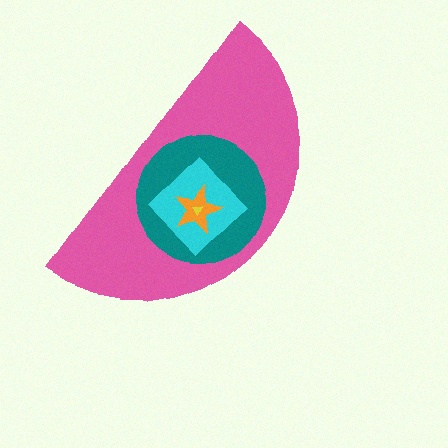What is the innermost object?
The yellow triangle.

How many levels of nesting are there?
5.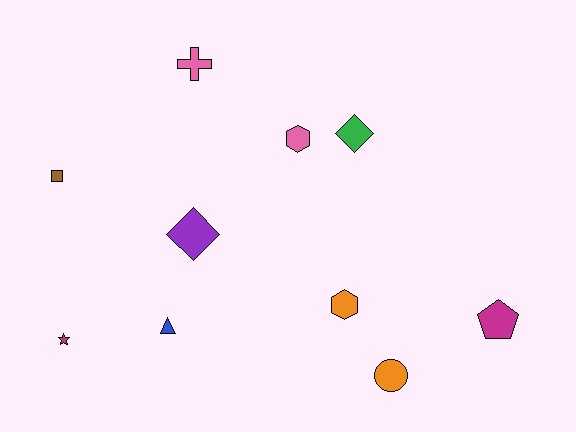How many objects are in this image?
There are 10 objects.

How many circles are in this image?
There is 1 circle.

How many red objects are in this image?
There are no red objects.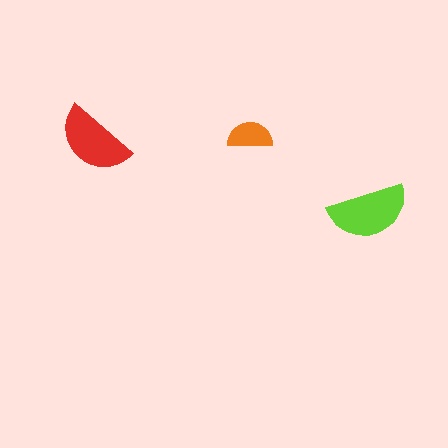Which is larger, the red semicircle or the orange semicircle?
The red one.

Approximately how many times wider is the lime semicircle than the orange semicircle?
About 2 times wider.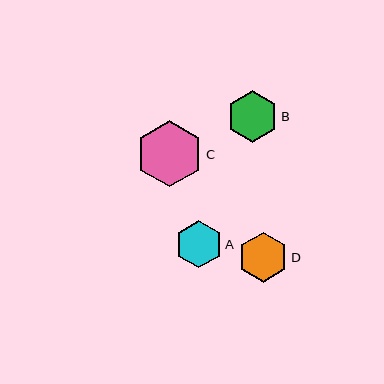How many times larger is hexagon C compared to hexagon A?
Hexagon C is approximately 1.4 times the size of hexagon A.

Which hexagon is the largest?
Hexagon C is the largest with a size of approximately 66 pixels.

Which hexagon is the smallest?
Hexagon A is the smallest with a size of approximately 47 pixels.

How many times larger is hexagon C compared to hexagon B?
Hexagon C is approximately 1.3 times the size of hexagon B.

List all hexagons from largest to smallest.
From largest to smallest: C, B, D, A.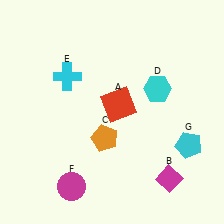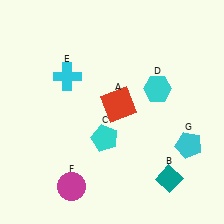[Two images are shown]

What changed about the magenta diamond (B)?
In Image 1, B is magenta. In Image 2, it changed to teal.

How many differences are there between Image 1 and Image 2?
There are 2 differences between the two images.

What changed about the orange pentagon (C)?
In Image 1, C is orange. In Image 2, it changed to cyan.